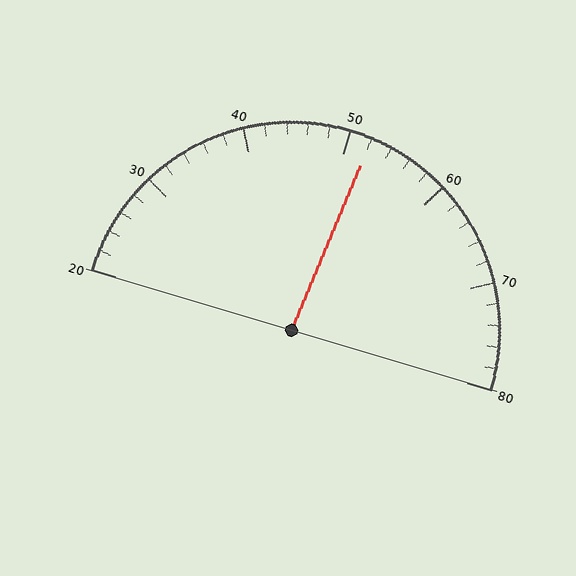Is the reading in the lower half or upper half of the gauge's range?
The reading is in the upper half of the range (20 to 80).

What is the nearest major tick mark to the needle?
The nearest major tick mark is 50.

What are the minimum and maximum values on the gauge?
The gauge ranges from 20 to 80.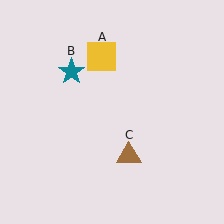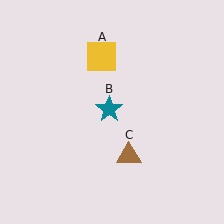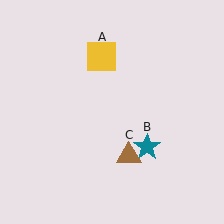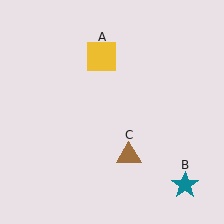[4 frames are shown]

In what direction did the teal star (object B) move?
The teal star (object B) moved down and to the right.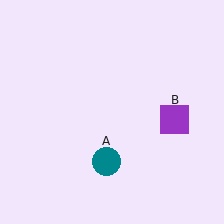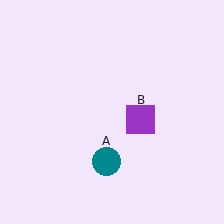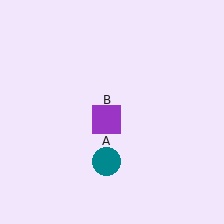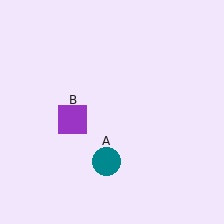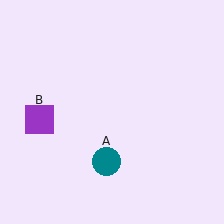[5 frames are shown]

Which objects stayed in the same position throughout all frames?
Teal circle (object A) remained stationary.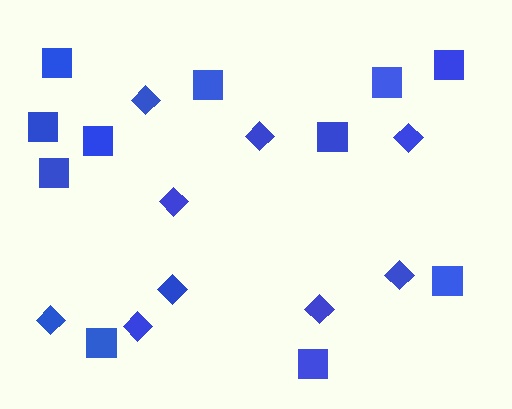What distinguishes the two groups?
There are 2 groups: one group of diamonds (9) and one group of squares (11).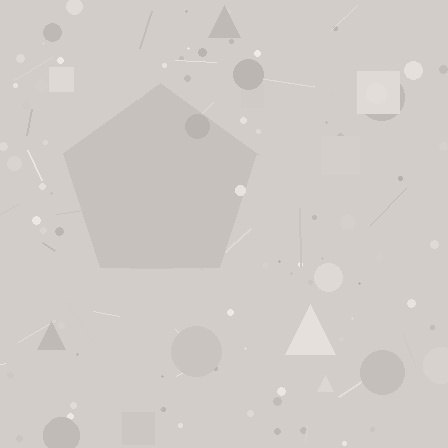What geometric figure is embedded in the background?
A pentagon is embedded in the background.